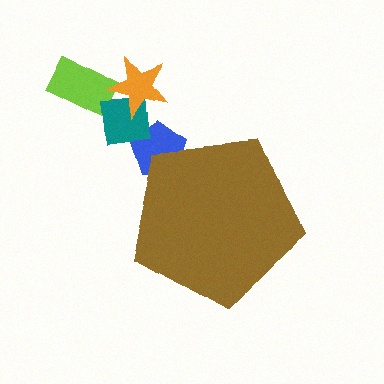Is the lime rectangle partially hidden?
No, the lime rectangle is fully visible.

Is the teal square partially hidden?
No, the teal square is fully visible.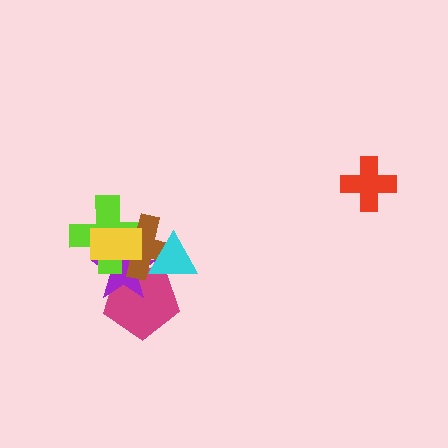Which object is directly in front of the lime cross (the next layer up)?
The brown cross is directly in front of the lime cross.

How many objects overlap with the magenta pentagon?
3 objects overlap with the magenta pentagon.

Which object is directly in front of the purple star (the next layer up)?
The lime cross is directly in front of the purple star.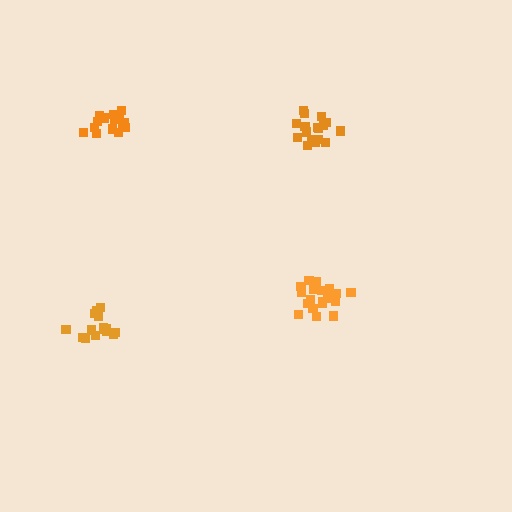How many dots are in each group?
Group 1: 21 dots, Group 2: 18 dots, Group 3: 16 dots, Group 4: 17 dots (72 total).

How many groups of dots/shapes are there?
There are 4 groups.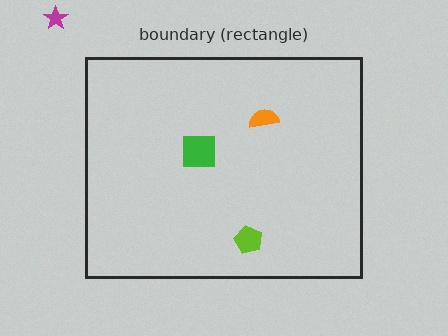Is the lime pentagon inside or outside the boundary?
Inside.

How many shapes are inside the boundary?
3 inside, 1 outside.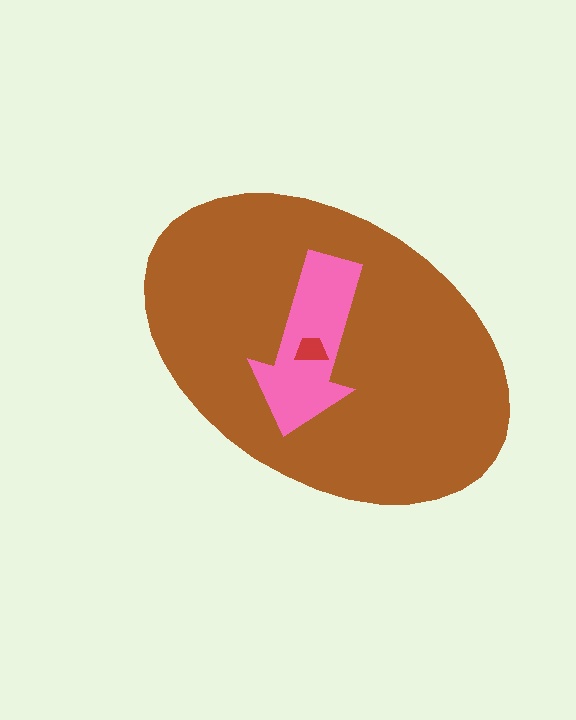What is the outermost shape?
The brown ellipse.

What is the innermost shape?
The red trapezoid.